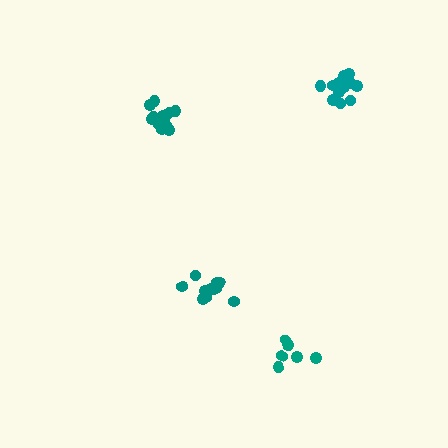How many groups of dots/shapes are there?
There are 4 groups.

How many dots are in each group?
Group 1: 13 dots, Group 2: 7 dots, Group 3: 12 dots, Group 4: 13 dots (45 total).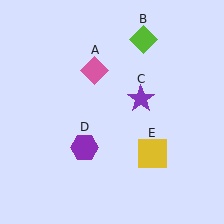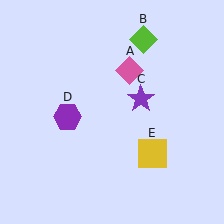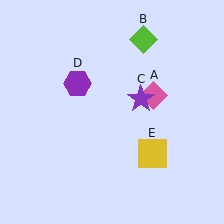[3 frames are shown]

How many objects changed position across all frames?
2 objects changed position: pink diamond (object A), purple hexagon (object D).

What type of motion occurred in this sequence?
The pink diamond (object A), purple hexagon (object D) rotated clockwise around the center of the scene.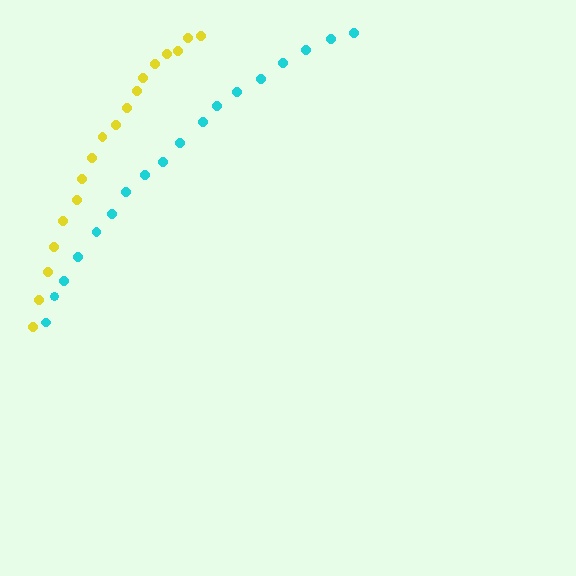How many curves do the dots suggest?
There are 2 distinct paths.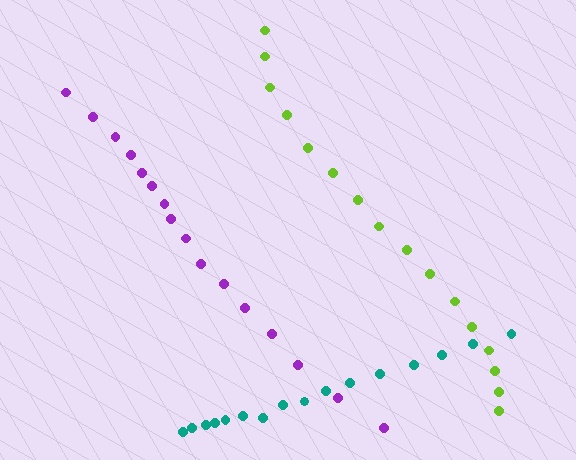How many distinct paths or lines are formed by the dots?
There are 3 distinct paths.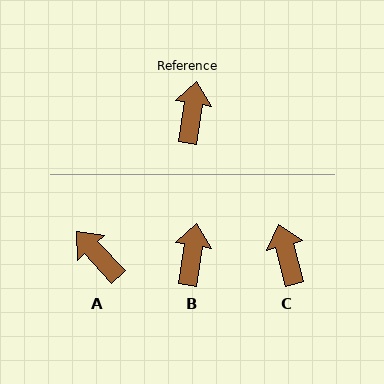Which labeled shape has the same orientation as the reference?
B.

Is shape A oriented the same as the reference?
No, it is off by about 51 degrees.